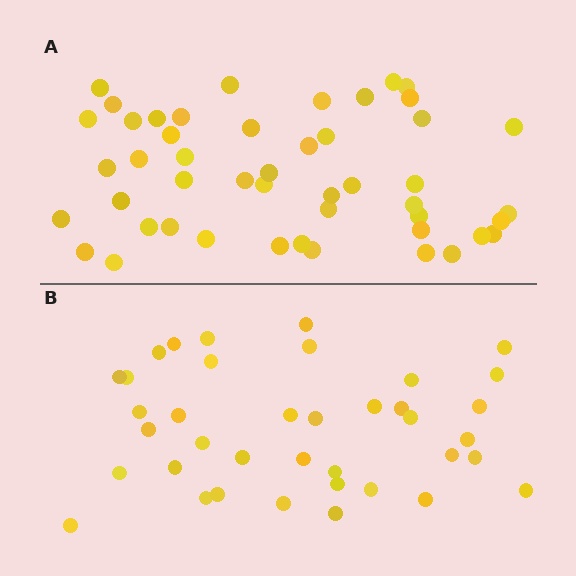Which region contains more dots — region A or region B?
Region A (the top region) has more dots.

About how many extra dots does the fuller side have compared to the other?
Region A has roughly 10 or so more dots than region B.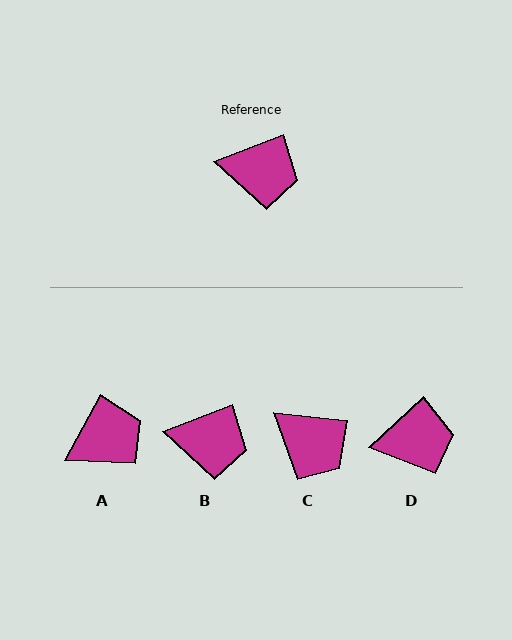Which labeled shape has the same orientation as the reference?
B.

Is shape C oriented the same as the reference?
No, it is off by about 27 degrees.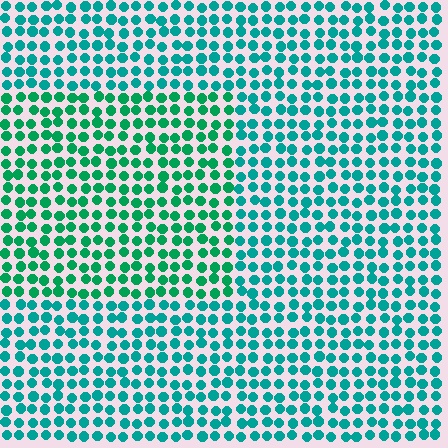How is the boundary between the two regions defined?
The boundary is defined purely by a slight shift in hue (about 26 degrees). Spacing, size, and orientation are identical on both sides.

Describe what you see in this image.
The image is filled with small teal elements in a uniform arrangement. A rectangle-shaped region is visible where the elements are tinted to a slightly different hue, forming a subtle color boundary.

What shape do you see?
I see a rectangle.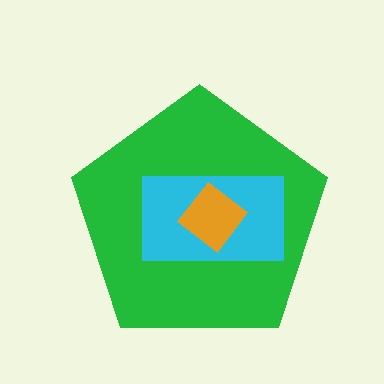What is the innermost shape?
The orange diamond.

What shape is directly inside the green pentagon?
The cyan rectangle.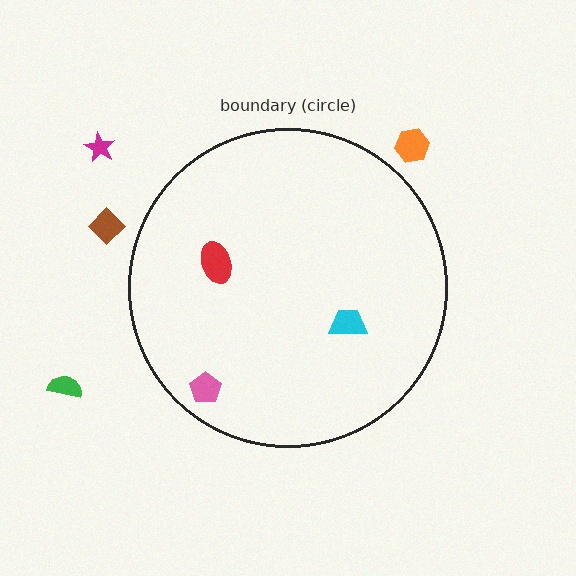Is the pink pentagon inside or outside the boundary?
Inside.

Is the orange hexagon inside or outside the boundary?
Outside.